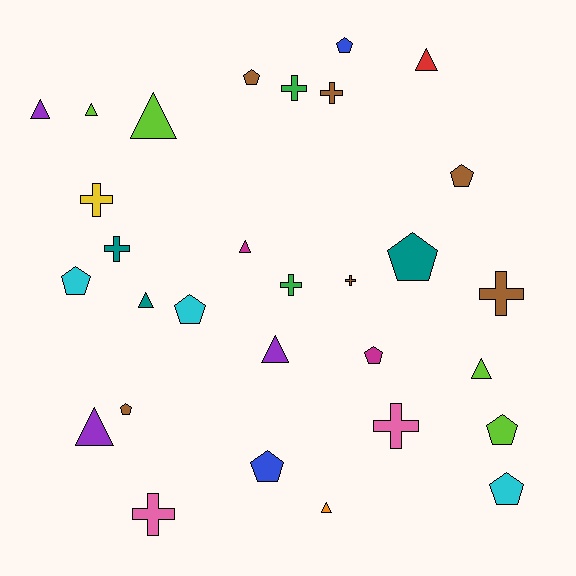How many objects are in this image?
There are 30 objects.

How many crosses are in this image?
There are 9 crosses.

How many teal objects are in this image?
There are 3 teal objects.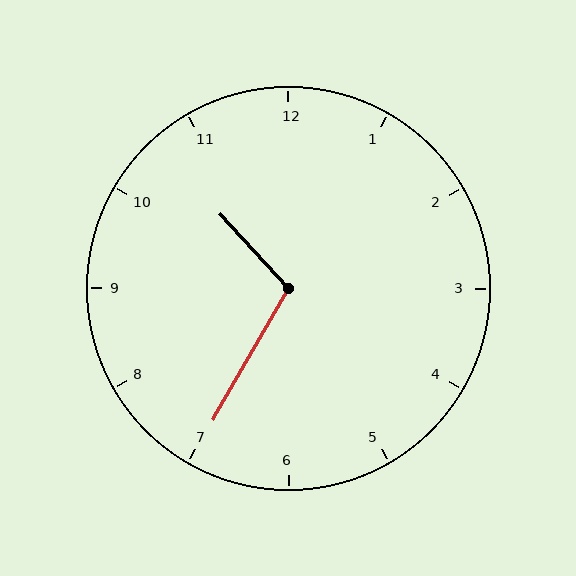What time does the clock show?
10:35.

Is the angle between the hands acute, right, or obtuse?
It is obtuse.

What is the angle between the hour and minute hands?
Approximately 108 degrees.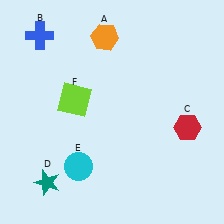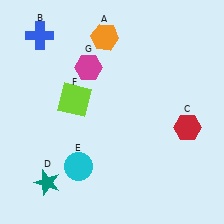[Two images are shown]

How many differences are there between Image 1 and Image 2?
There is 1 difference between the two images.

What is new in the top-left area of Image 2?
A magenta hexagon (G) was added in the top-left area of Image 2.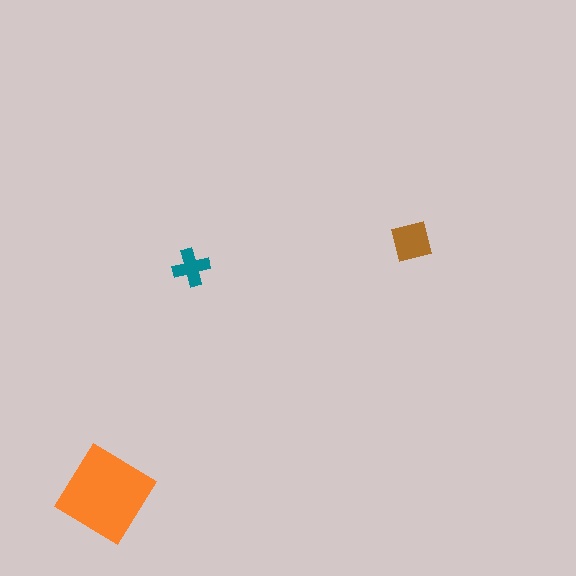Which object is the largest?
The orange diamond.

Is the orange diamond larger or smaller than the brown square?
Larger.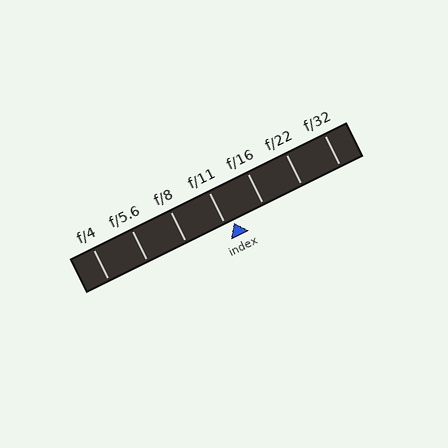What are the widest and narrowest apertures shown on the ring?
The widest aperture shown is f/4 and the narrowest is f/32.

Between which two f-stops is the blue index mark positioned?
The index mark is between f/11 and f/16.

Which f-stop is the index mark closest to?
The index mark is closest to f/11.